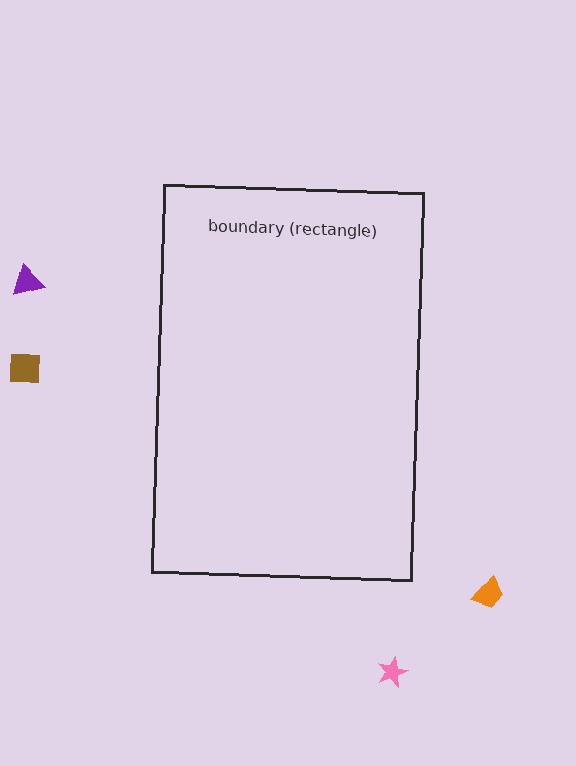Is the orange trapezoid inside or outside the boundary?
Outside.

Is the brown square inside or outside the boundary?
Outside.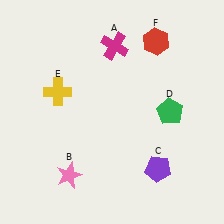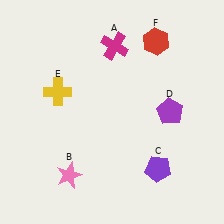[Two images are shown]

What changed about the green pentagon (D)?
In Image 1, D is green. In Image 2, it changed to purple.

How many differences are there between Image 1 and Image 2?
There is 1 difference between the two images.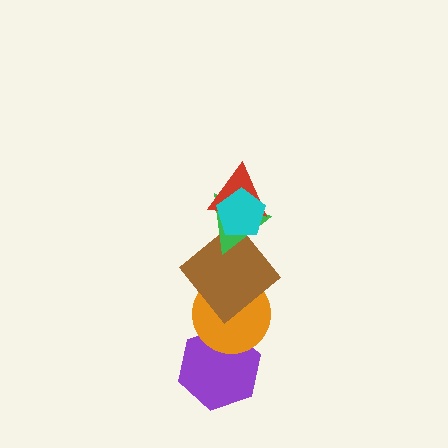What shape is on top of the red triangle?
The cyan pentagon is on top of the red triangle.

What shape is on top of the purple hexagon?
The orange circle is on top of the purple hexagon.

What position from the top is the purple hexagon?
The purple hexagon is 6th from the top.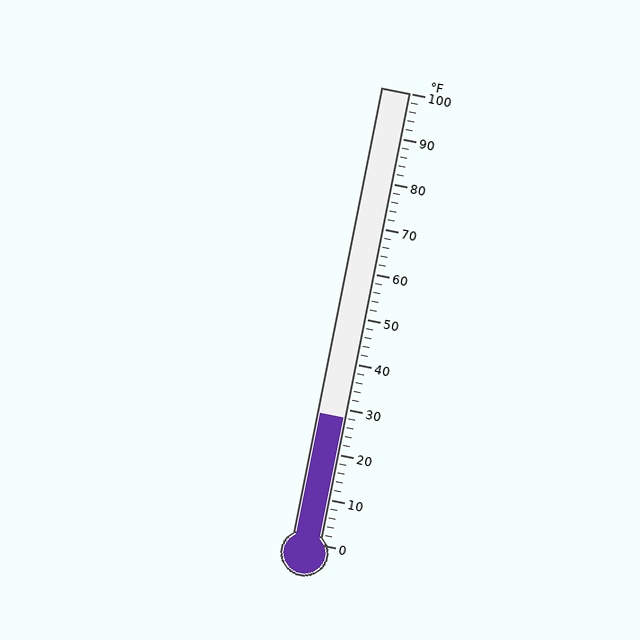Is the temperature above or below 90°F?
The temperature is below 90°F.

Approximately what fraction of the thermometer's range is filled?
The thermometer is filled to approximately 30% of its range.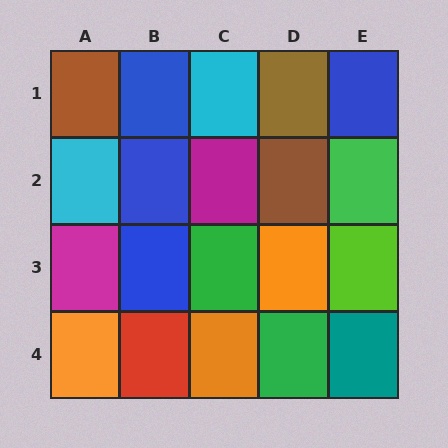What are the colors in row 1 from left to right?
Brown, blue, cyan, brown, blue.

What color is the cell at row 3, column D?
Orange.